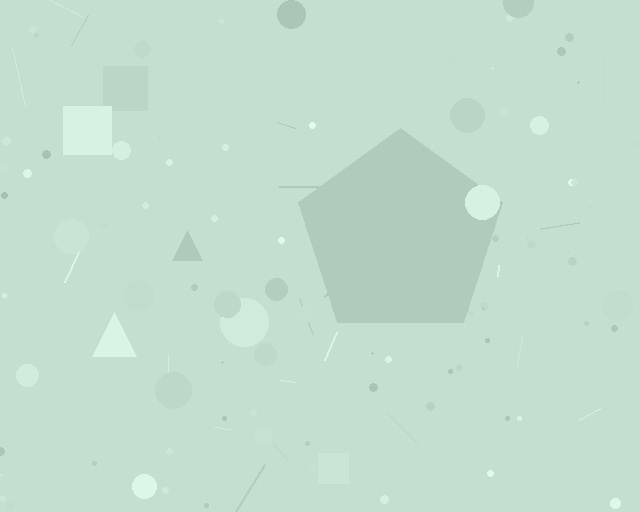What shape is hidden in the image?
A pentagon is hidden in the image.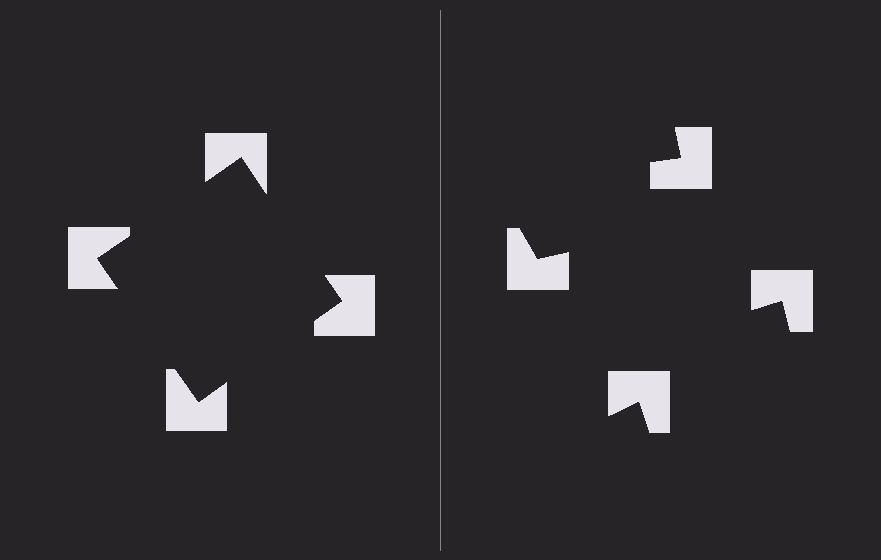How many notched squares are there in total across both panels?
8 — 4 on each side.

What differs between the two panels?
The notched squares are positioned identically on both sides; only the wedge orientations differ. On the left they align to a square; on the right they are misaligned.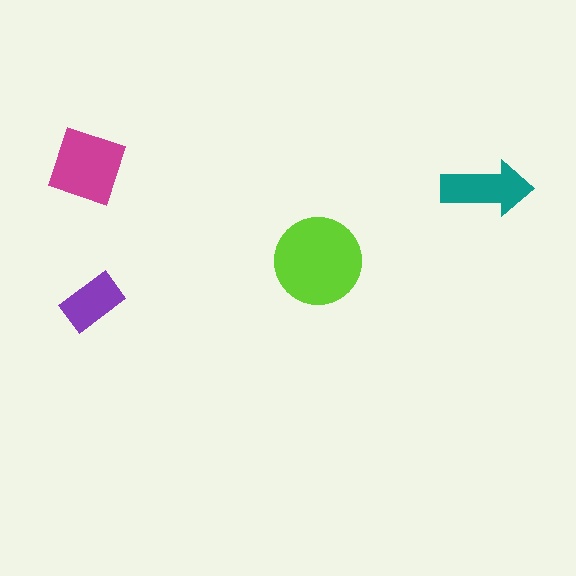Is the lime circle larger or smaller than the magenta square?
Larger.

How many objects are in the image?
There are 4 objects in the image.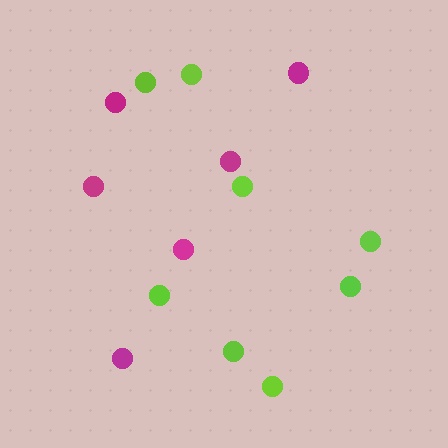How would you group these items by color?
There are 2 groups: one group of lime circles (8) and one group of magenta circles (6).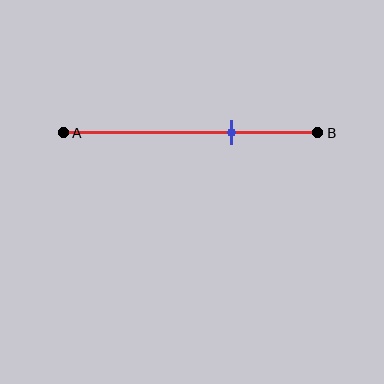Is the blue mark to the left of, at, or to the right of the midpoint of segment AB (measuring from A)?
The blue mark is to the right of the midpoint of segment AB.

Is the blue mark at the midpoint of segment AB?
No, the mark is at about 65% from A, not at the 50% midpoint.